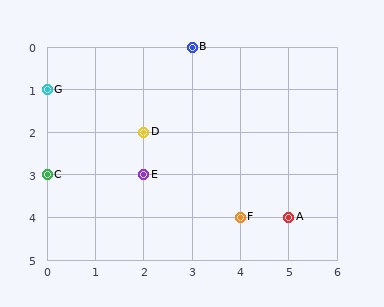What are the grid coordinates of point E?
Point E is at grid coordinates (2, 3).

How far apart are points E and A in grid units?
Points E and A are 3 columns and 1 row apart (about 3.2 grid units diagonally).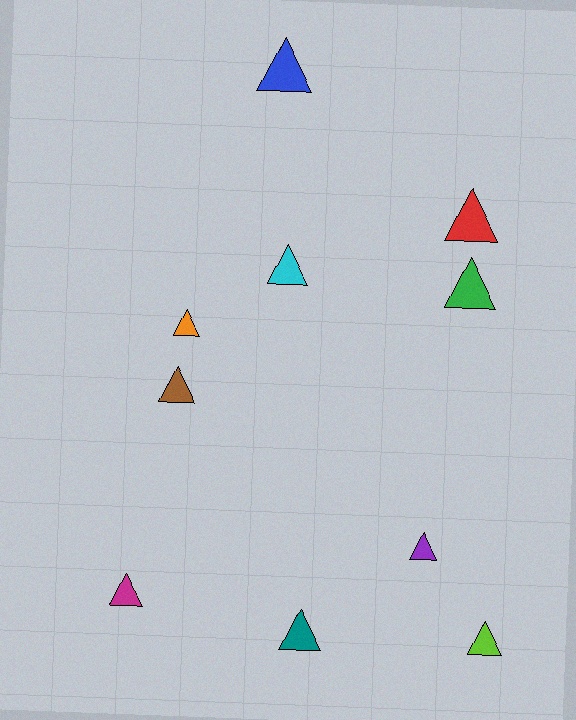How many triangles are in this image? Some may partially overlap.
There are 10 triangles.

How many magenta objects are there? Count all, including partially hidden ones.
There is 1 magenta object.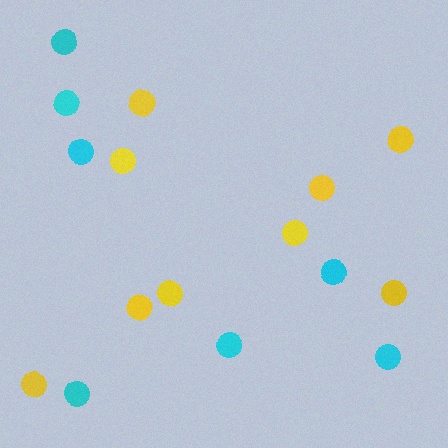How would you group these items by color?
There are 2 groups: one group of yellow circles (9) and one group of cyan circles (7).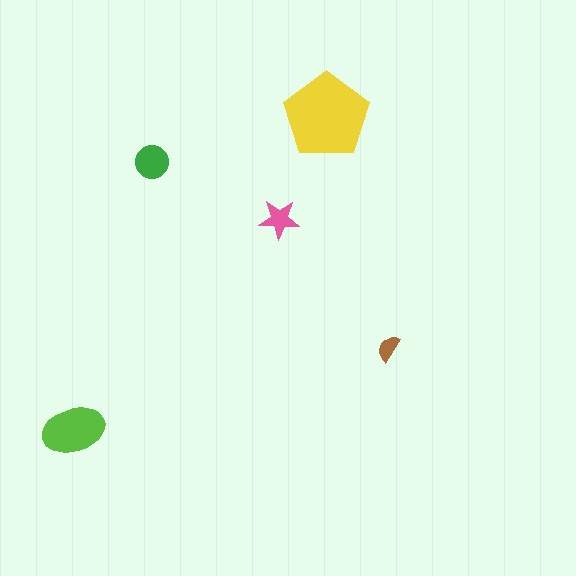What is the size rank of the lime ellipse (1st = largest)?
2nd.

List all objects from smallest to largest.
The brown semicircle, the pink star, the green circle, the lime ellipse, the yellow pentagon.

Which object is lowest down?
The lime ellipse is bottommost.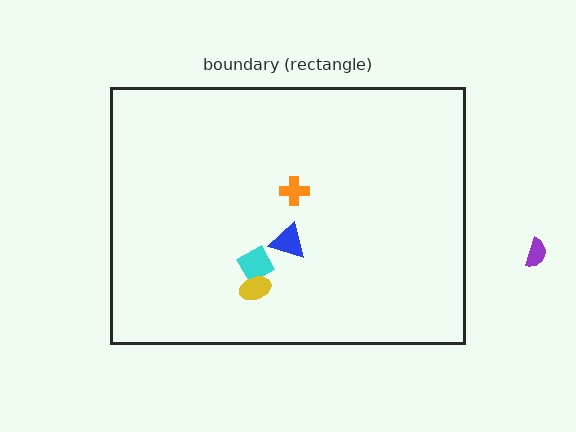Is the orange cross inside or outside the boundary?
Inside.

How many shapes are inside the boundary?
4 inside, 1 outside.